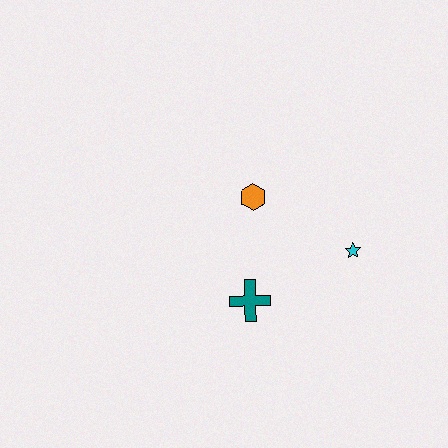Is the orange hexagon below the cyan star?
No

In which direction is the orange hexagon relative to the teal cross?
The orange hexagon is above the teal cross.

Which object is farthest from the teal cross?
The cyan star is farthest from the teal cross.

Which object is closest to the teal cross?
The orange hexagon is closest to the teal cross.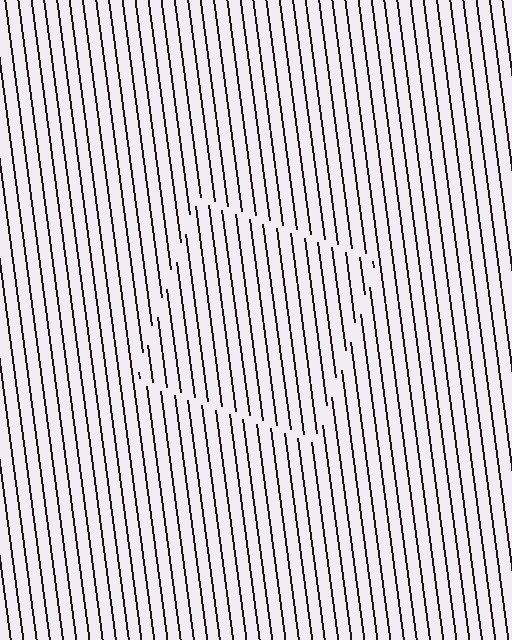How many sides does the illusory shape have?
4 sides — the line-ends trace a square.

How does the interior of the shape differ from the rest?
The interior of the shape contains the same grating, shifted by half a period — the contour is defined by the phase discontinuity where line-ends from the inner and outer gratings abut.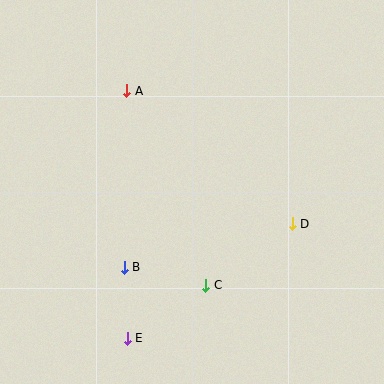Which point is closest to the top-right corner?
Point D is closest to the top-right corner.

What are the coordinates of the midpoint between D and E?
The midpoint between D and E is at (210, 281).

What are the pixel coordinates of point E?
Point E is at (127, 338).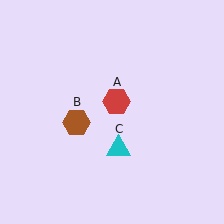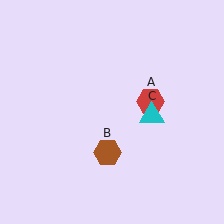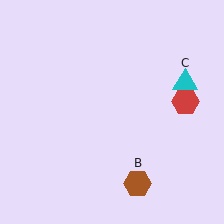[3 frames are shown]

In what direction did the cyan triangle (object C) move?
The cyan triangle (object C) moved up and to the right.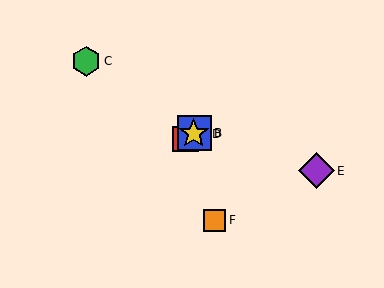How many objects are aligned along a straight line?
3 objects (A, B, D) are aligned along a straight line.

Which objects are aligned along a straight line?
Objects A, B, D are aligned along a straight line.